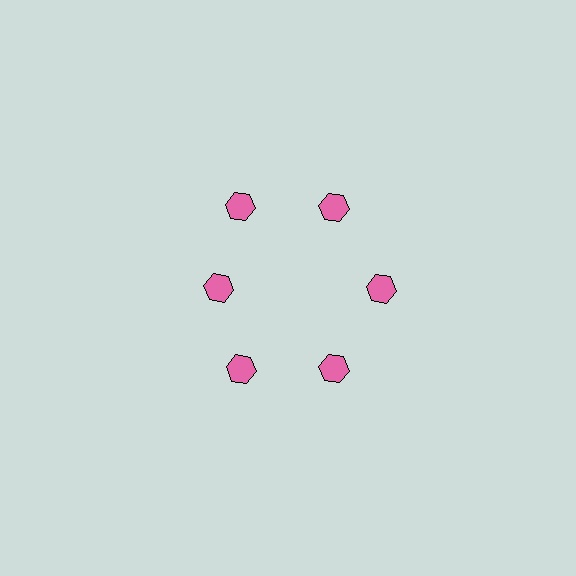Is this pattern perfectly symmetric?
No. The 6 pink hexagons are arranged in a ring, but one element near the 9 o'clock position is pulled inward toward the center, breaking the 6-fold rotational symmetry.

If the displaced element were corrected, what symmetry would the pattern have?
It would have 6-fold rotational symmetry — the pattern would map onto itself every 60 degrees.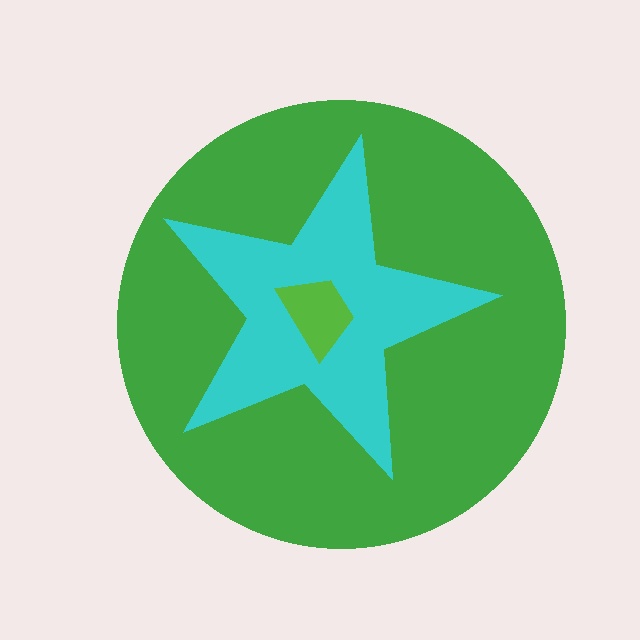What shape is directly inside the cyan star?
The lime trapezoid.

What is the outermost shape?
The green circle.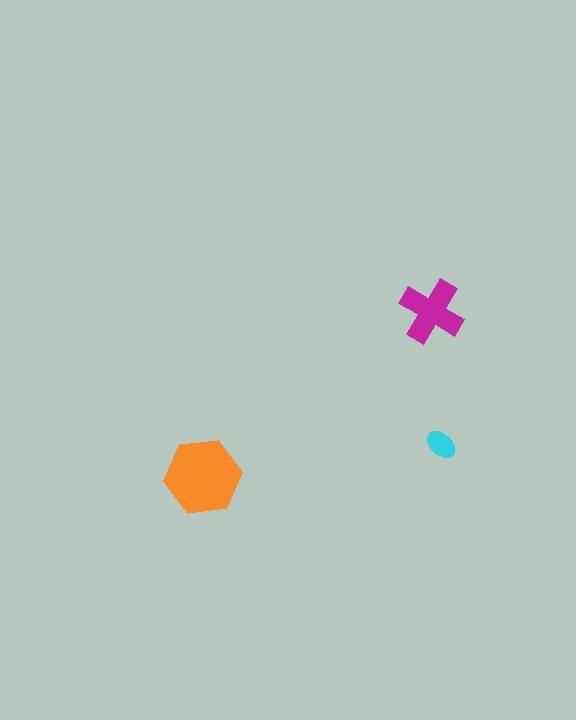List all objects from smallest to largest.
The cyan ellipse, the magenta cross, the orange hexagon.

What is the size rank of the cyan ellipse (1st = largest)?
3rd.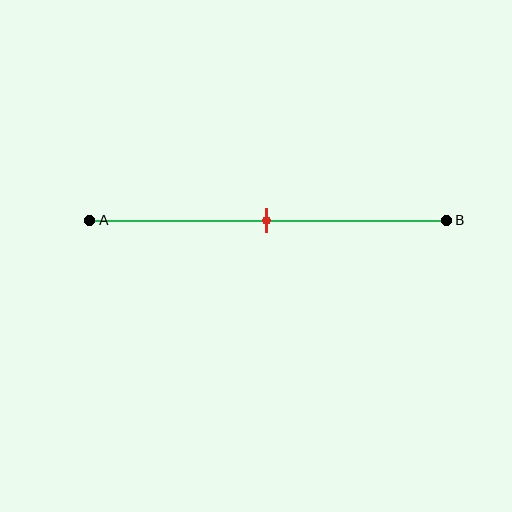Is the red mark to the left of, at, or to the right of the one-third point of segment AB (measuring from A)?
The red mark is to the right of the one-third point of segment AB.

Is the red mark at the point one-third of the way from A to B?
No, the mark is at about 50% from A, not at the 33% one-third point.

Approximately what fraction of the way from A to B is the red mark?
The red mark is approximately 50% of the way from A to B.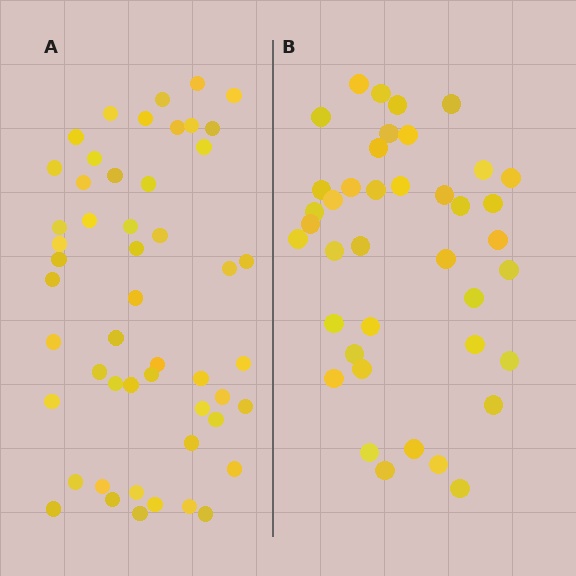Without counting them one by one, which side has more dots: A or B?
Region A (the left region) has more dots.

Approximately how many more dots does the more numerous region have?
Region A has roughly 12 or so more dots than region B.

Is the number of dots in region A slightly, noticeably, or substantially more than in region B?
Region A has noticeably more, but not dramatically so. The ratio is roughly 1.3 to 1.